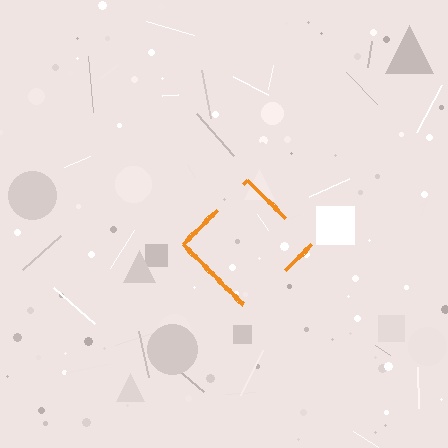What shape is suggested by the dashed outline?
The dashed outline suggests a diamond.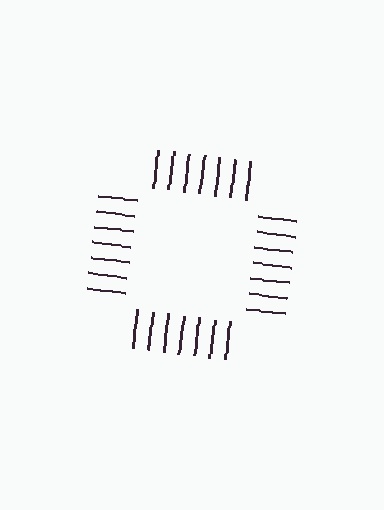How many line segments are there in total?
28 — 7 along each of the 4 edges.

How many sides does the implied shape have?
4 sides — the line-ends trace a square.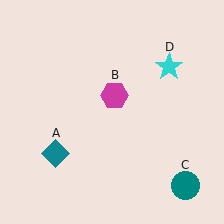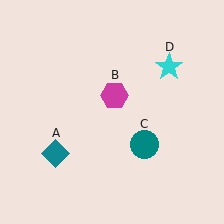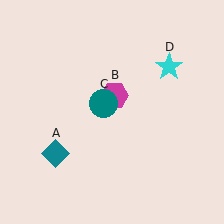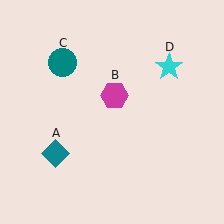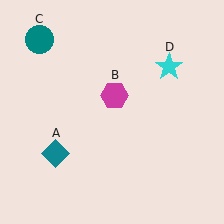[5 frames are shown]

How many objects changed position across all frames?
1 object changed position: teal circle (object C).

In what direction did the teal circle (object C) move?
The teal circle (object C) moved up and to the left.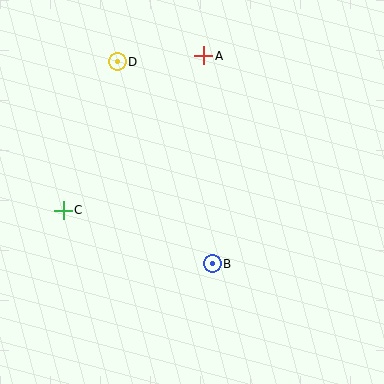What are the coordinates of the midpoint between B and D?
The midpoint between B and D is at (165, 163).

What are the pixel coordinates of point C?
Point C is at (63, 210).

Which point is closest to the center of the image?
Point B at (212, 264) is closest to the center.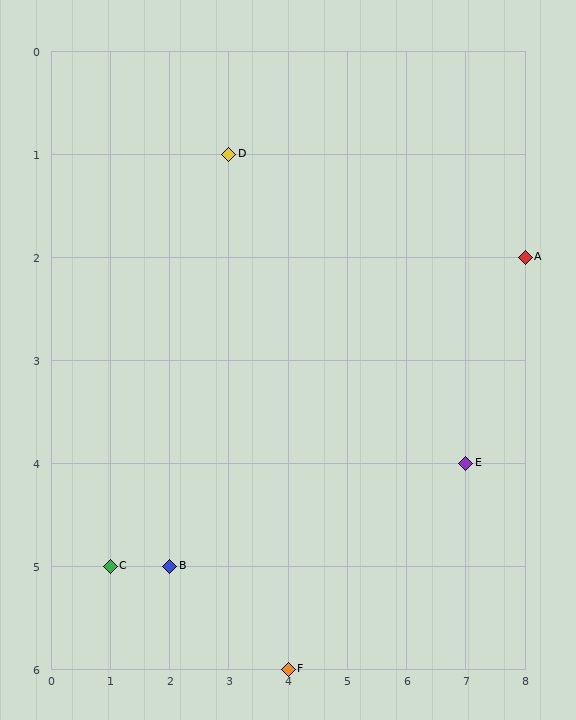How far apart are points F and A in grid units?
Points F and A are 4 columns and 4 rows apart (about 5.7 grid units diagonally).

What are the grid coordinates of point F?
Point F is at grid coordinates (4, 6).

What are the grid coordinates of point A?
Point A is at grid coordinates (8, 2).